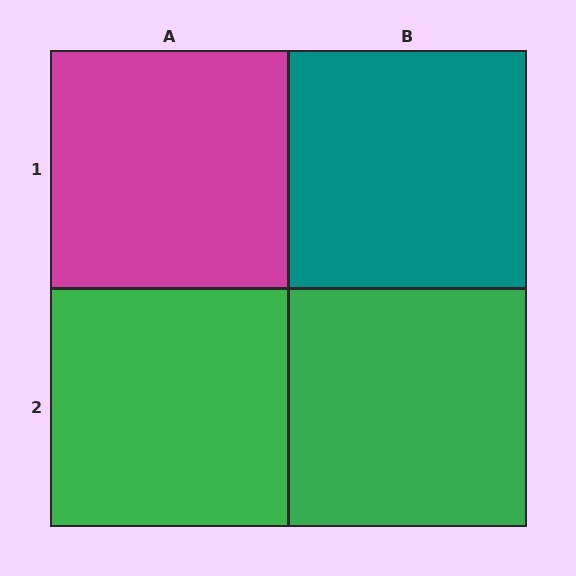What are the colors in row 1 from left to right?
Magenta, teal.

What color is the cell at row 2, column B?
Green.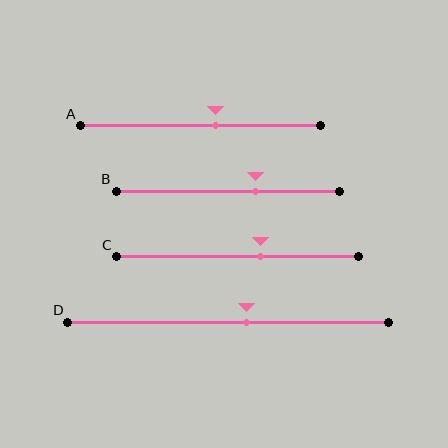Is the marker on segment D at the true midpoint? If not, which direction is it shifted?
No, the marker on segment D is shifted to the right by about 6% of the segment length.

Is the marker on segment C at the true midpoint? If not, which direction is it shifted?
No, the marker on segment C is shifted to the right by about 10% of the segment length.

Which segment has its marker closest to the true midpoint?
Segment D has its marker closest to the true midpoint.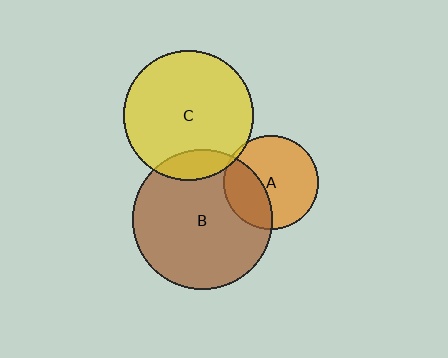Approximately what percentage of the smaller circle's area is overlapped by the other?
Approximately 30%.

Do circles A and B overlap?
Yes.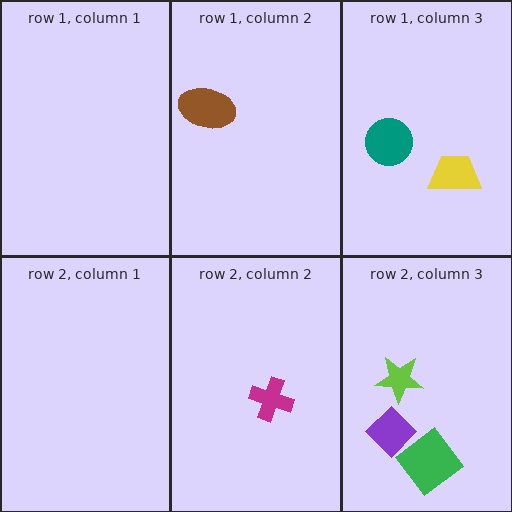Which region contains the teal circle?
The row 1, column 3 region.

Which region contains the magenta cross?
The row 2, column 2 region.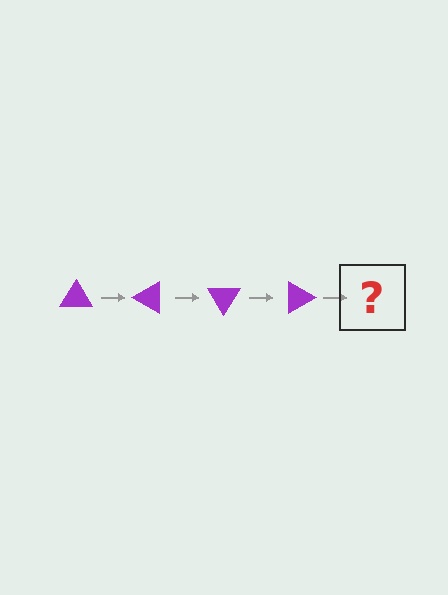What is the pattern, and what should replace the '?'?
The pattern is that the triangle rotates 30 degrees each step. The '?' should be a purple triangle rotated 120 degrees.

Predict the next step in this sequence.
The next step is a purple triangle rotated 120 degrees.